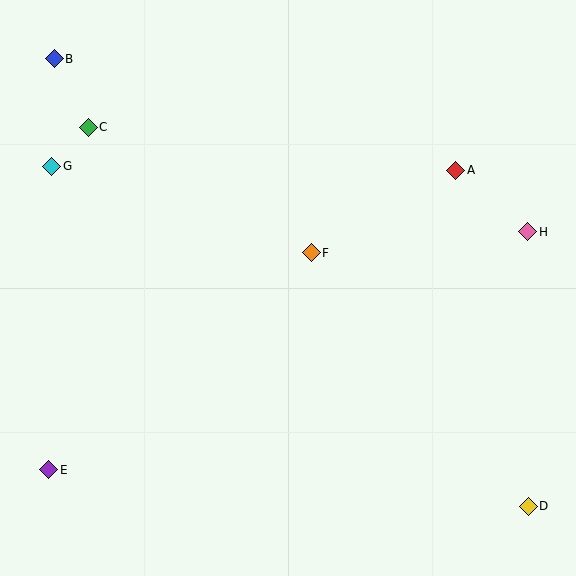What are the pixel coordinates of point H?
Point H is at (528, 232).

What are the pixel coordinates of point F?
Point F is at (311, 253).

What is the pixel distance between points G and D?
The distance between G and D is 585 pixels.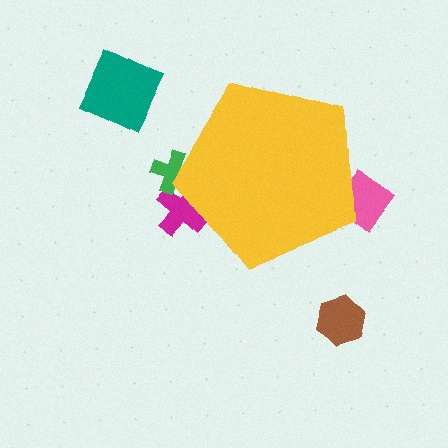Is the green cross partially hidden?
Yes, the green cross is partially hidden behind the yellow pentagon.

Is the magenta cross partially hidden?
Yes, the magenta cross is partially hidden behind the yellow pentagon.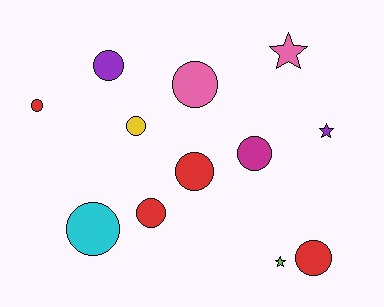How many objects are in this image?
There are 12 objects.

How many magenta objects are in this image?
There is 1 magenta object.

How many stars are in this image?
There are 3 stars.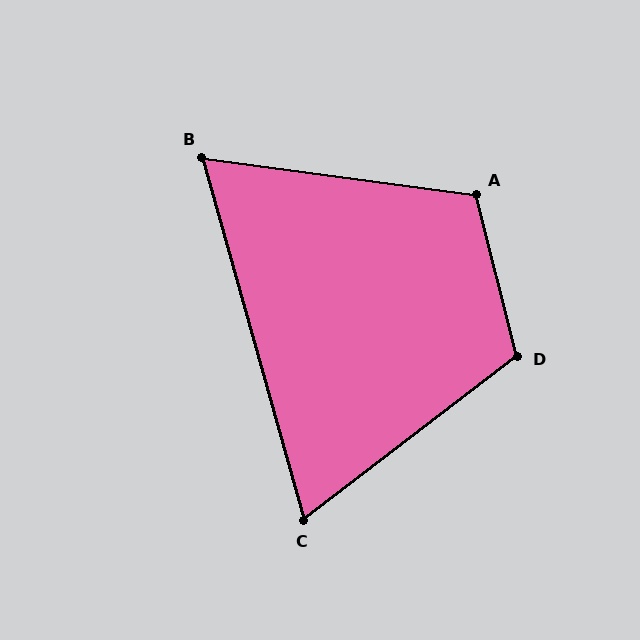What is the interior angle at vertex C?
Approximately 68 degrees (acute).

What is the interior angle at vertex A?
Approximately 112 degrees (obtuse).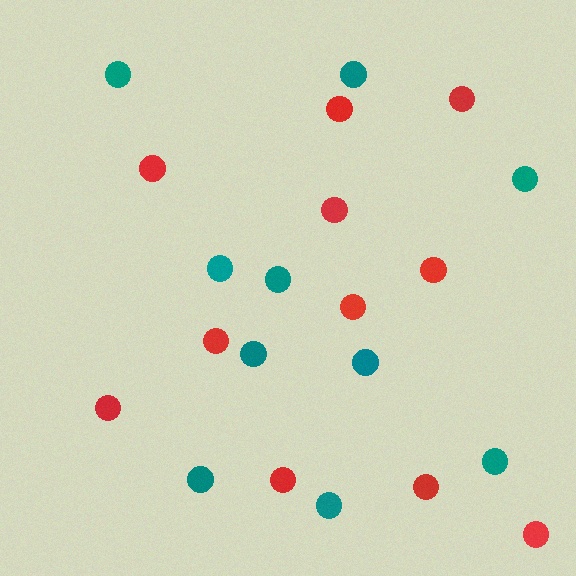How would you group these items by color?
There are 2 groups: one group of red circles (11) and one group of teal circles (10).